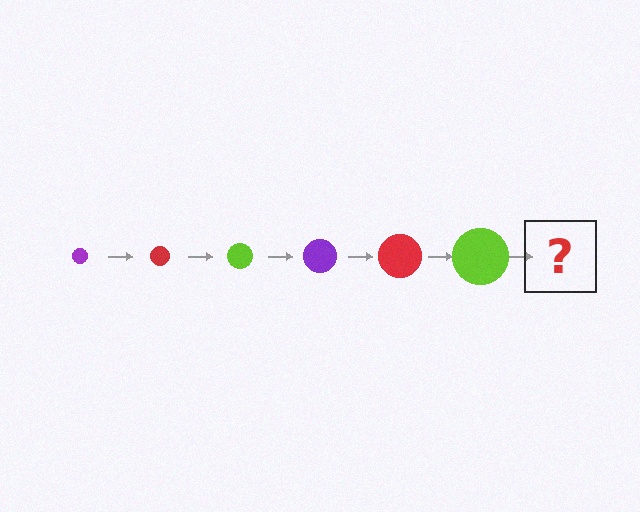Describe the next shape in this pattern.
It should be a purple circle, larger than the previous one.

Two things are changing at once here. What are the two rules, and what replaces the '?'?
The two rules are that the circle grows larger each step and the color cycles through purple, red, and lime. The '?' should be a purple circle, larger than the previous one.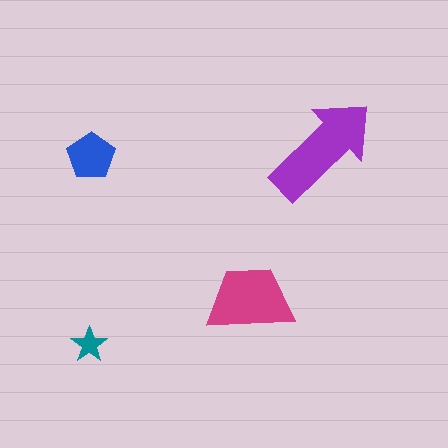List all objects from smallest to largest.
The teal star, the blue pentagon, the magenta trapezoid, the purple arrow.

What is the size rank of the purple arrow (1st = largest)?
1st.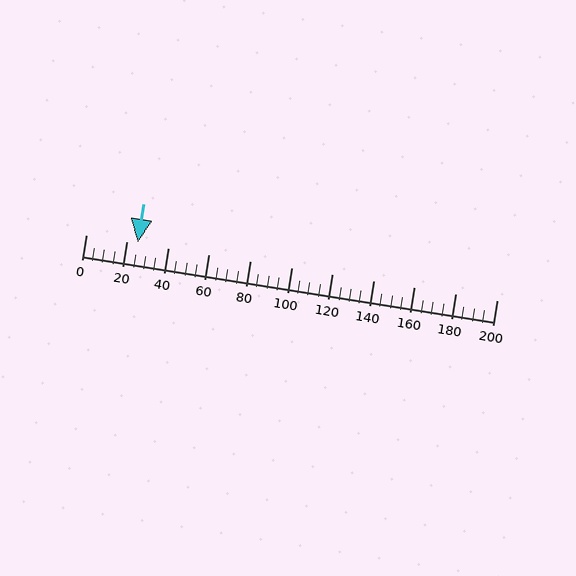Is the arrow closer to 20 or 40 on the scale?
The arrow is closer to 20.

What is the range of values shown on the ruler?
The ruler shows values from 0 to 200.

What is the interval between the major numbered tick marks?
The major tick marks are spaced 20 units apart.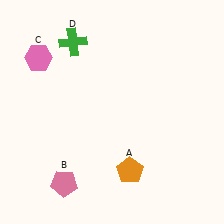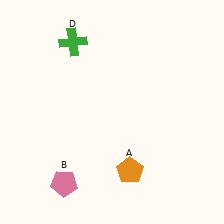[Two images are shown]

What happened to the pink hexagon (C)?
The pink hexagon (C) was removed in Image 2. It was in the top-left area of Image 1.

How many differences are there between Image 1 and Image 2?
There is 1 difference between the two images.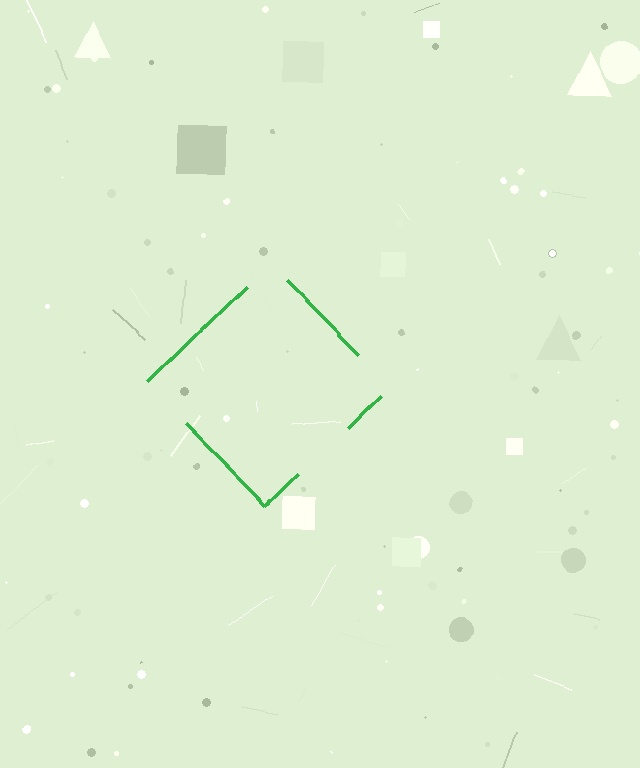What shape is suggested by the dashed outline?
The dashed outline suggests a diamond.